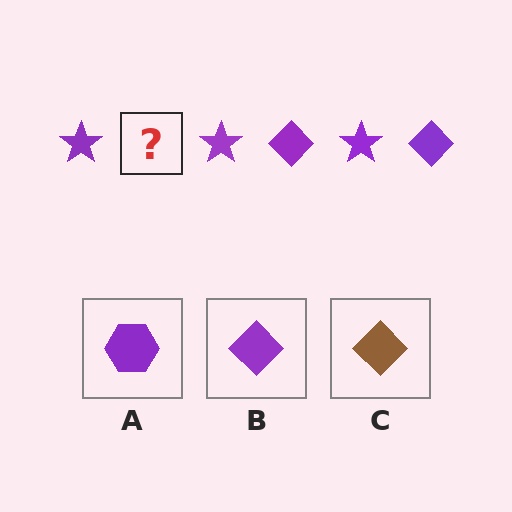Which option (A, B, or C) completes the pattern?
B.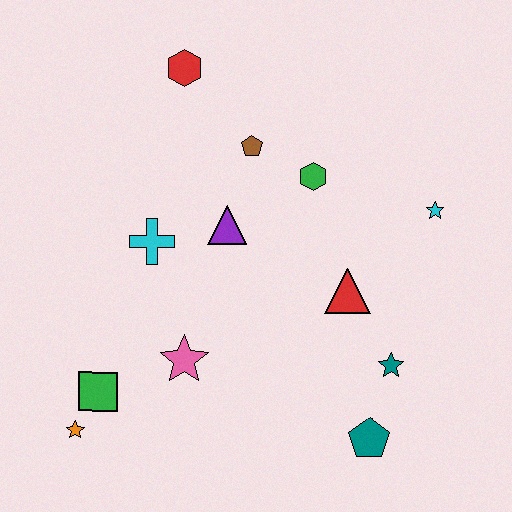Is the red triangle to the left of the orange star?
No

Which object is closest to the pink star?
The green square is closest to the pink star.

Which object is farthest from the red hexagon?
The teal pentagon is farthest from the red hexagon.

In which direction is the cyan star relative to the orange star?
The cyan star is to the right of the orange star.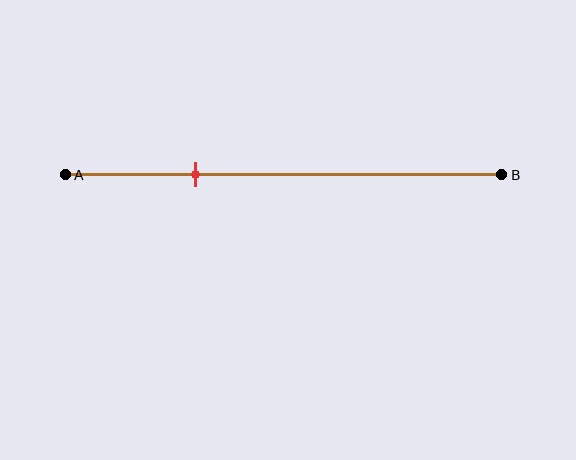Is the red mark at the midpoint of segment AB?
No, the mark is at about 30% from A, not at the 50% midpoint.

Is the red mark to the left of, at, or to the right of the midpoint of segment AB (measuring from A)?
The red mark is to the left of the midpoint of segment AB.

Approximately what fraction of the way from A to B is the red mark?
The red mark is approximately 30% of the way from A to B.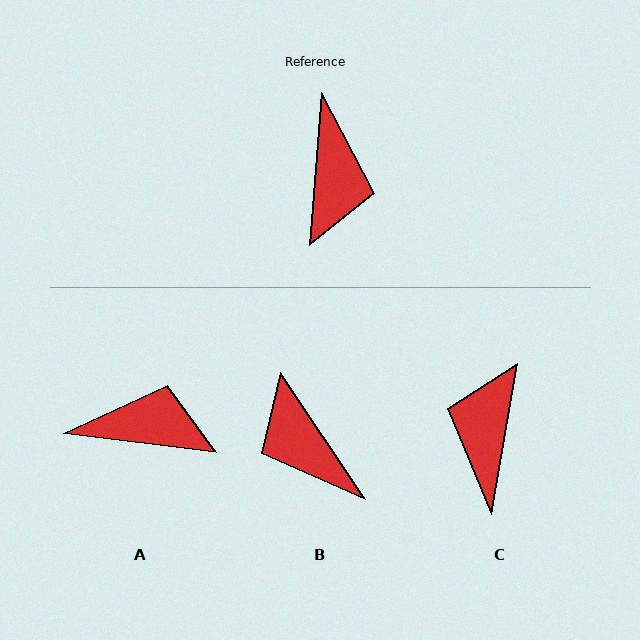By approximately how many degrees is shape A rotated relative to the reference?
Approximately 88 degrees counter-clockwise.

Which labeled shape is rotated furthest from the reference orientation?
C, about 174 degrees away.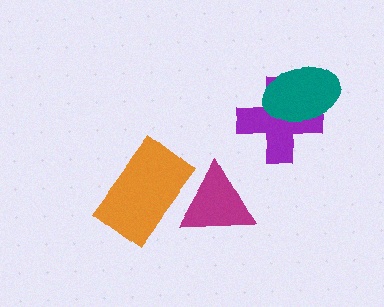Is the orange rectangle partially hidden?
Yes, it is partially covered by another shape.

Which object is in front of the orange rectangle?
The magenta triangle is in front of the orange rectangle.